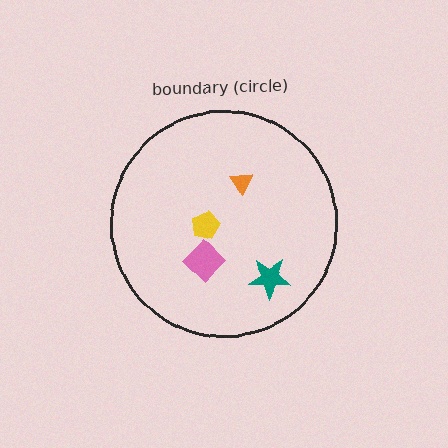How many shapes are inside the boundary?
4 inside, 0 outside.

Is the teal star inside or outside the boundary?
Inside.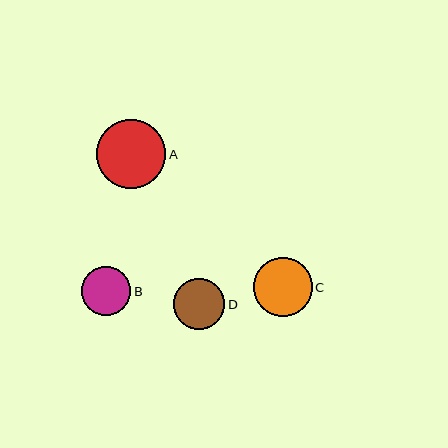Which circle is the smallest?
Circle B is the smallest with a size of approximately 49 pixels.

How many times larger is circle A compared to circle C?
Circle A is approximately 1.2 times the size of circle C.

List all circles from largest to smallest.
From largest to smallest: A, C, D, B.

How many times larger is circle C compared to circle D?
Circle C is approximately 1.1 times the size of circle D.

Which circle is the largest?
Circle A is the largest with a size of approximately 69 pixels.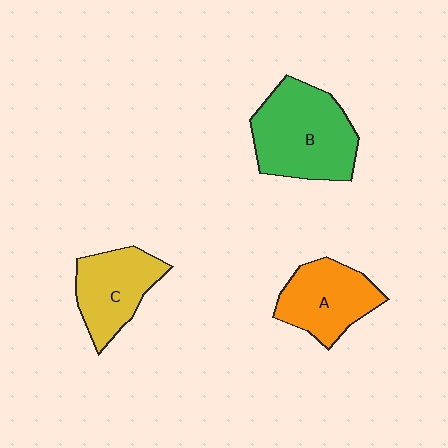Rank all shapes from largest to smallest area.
From largest to smallest: B (green), A (orange), C (yellow).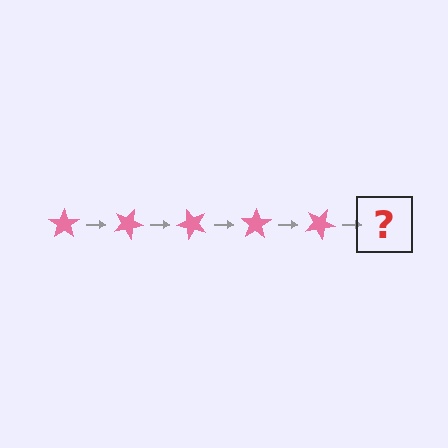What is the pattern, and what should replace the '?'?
The pattern is that the star rotates 25 degrees each step. The '?' should be a pink star rotated 125 degrees.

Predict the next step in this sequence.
The next step is a pink star rotated 125 degrees.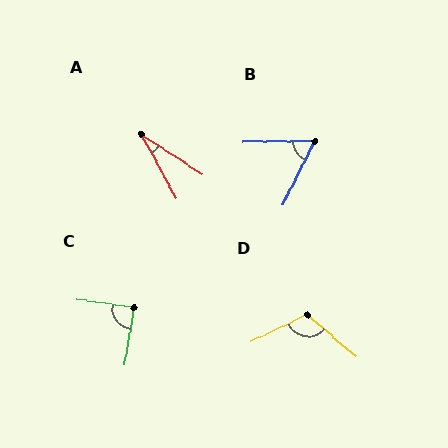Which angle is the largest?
D, at approximately 113 degrees.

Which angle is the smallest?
A, at approximately 28 degrees.